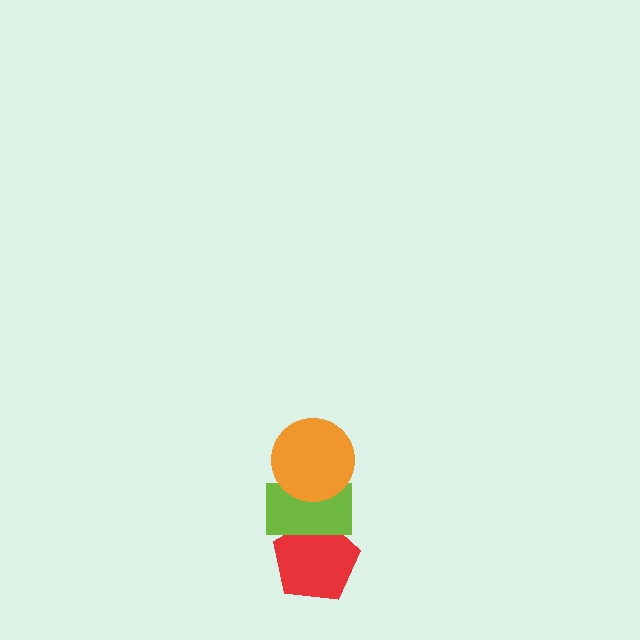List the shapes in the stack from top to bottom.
From top to bottom: the orange circle, the lime rectangle, the red pentagon.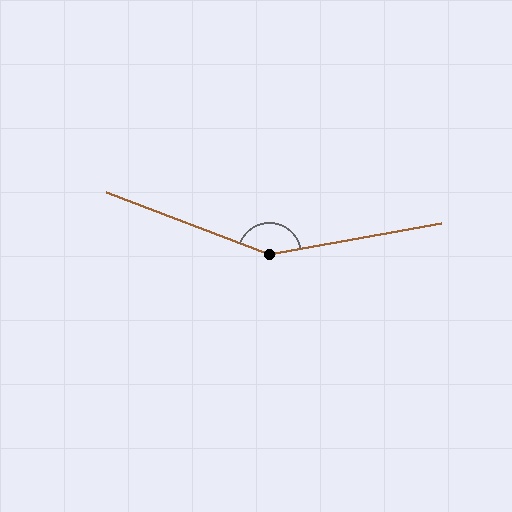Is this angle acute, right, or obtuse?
It is obtuse.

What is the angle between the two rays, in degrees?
Approximately 149 degrees.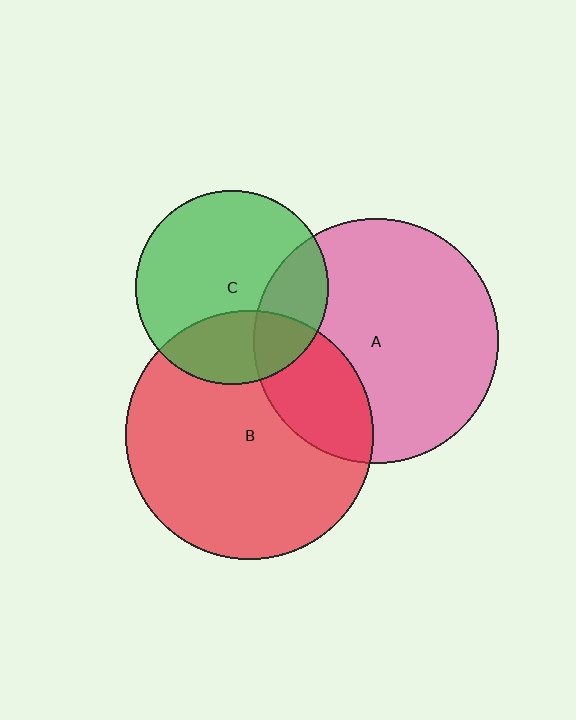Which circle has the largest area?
Circle B (red).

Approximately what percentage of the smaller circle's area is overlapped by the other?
Approximately 30%.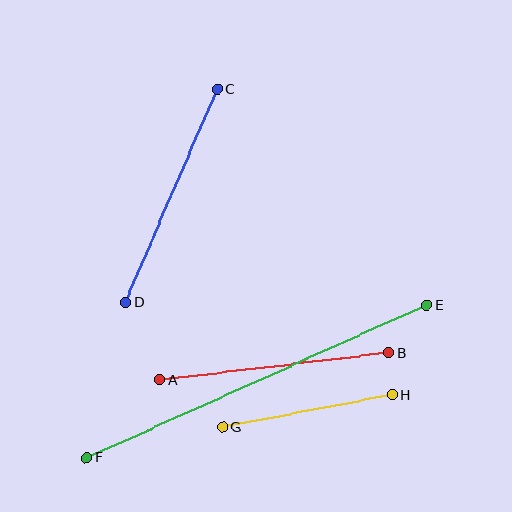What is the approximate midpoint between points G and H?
The midpoint is at approximately (307, 411) pixels.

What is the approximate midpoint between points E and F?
The midpoint is at approximately (257, 382) pixels.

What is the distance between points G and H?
The distance is approximately 173 pixels.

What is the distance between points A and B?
The distance is approximately 231 pixels.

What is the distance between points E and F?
The distance is approximately 373 pixels.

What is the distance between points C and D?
The distance is approximately 232 pixels.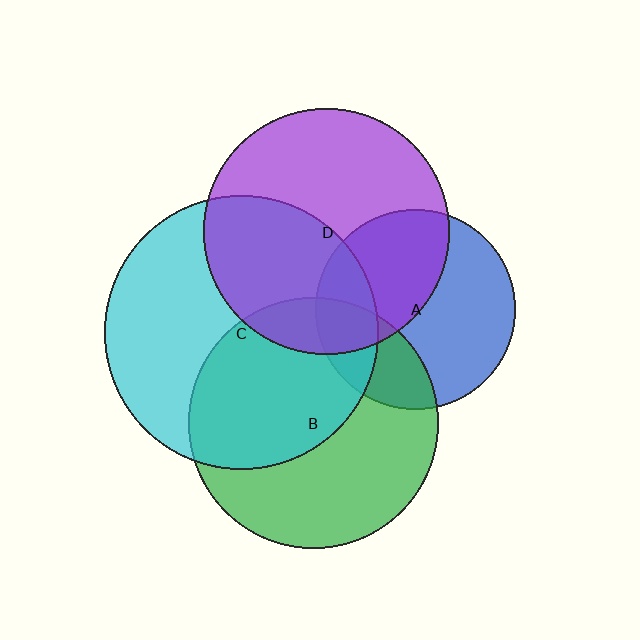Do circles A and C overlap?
Yes.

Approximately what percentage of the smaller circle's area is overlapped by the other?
Approximately 20%.